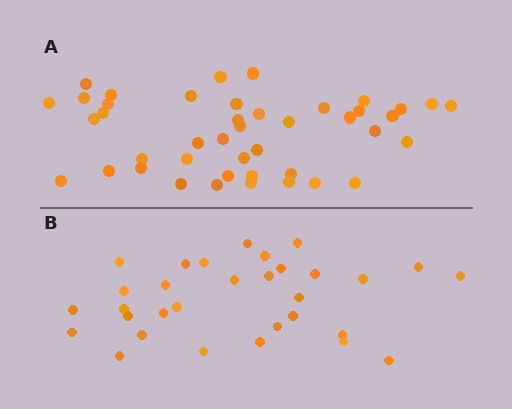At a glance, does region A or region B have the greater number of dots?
Region A (the top region) has more dots.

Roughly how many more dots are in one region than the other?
Region A has roughly 12 or so more dots than region B.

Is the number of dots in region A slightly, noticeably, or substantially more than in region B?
Region A has noticeably more, but not dramatically so. The ratio is roughly 1.4 to 1.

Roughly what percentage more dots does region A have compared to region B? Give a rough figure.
About 40% more.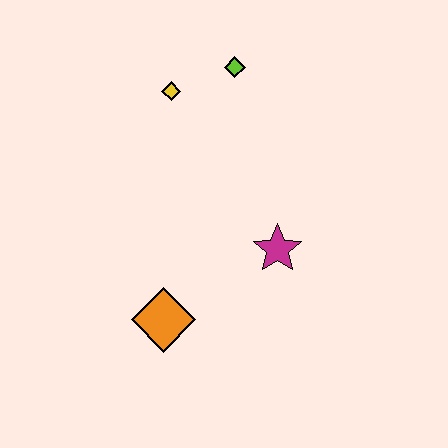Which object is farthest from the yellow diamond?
The orange diamond is farthest from the yellow diamond.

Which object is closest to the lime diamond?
The yellow diamond is closest to the lime diamond.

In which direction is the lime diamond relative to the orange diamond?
The lime diamond is above the orange diamond.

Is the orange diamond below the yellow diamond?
Yes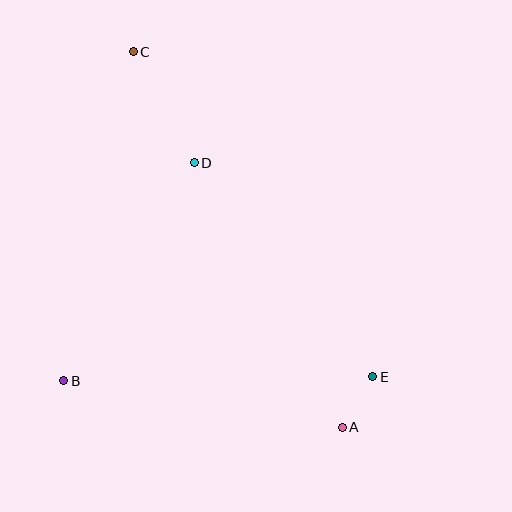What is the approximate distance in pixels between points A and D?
The distance between A and D is approximately 303 pixels.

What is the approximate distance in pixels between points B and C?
The distance between B and C is approximately 337 pixels.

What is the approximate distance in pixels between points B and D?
The distance between B and D is approximately 254 pixels.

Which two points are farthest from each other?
Points A and C are farthest from each other.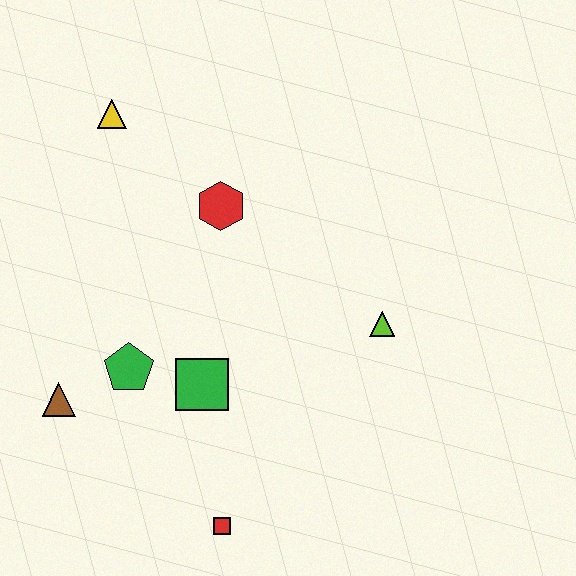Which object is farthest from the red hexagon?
The red square is farthest from the red hexagon.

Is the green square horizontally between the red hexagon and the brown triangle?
Yes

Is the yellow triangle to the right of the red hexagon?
No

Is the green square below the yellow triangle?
Yes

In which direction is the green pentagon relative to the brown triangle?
The green pentagon is to the right of the brown triangle.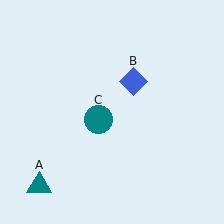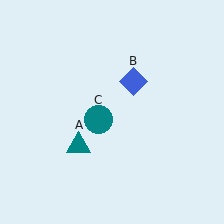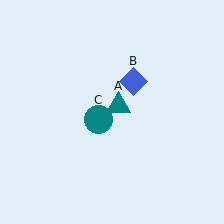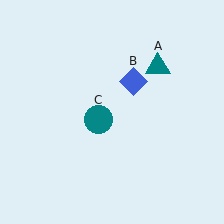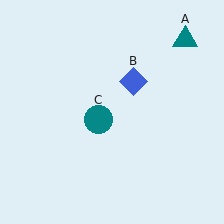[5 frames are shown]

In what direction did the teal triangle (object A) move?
The teal triangle (object A) moved up and to the right.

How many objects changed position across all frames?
1 object changed position: teal triangle (object A).